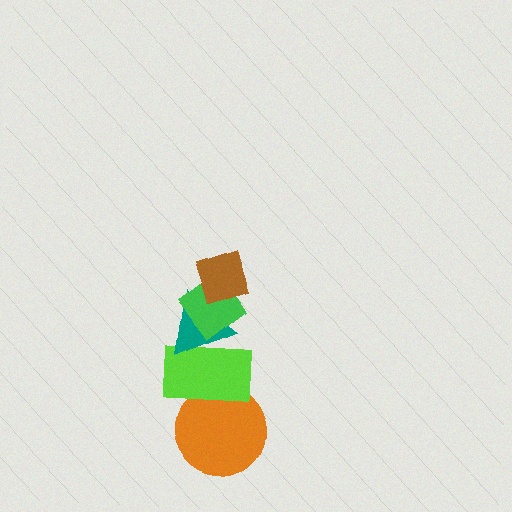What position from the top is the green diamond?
The green diamond is 2nd from the top.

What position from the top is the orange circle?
The orange circle is 5th from the top.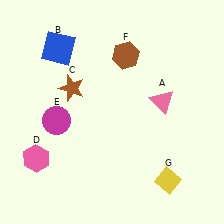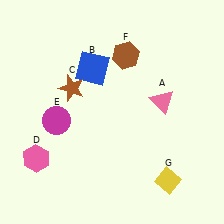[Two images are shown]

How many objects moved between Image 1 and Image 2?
1 object moved between the two images.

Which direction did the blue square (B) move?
The blue square (B) moved right.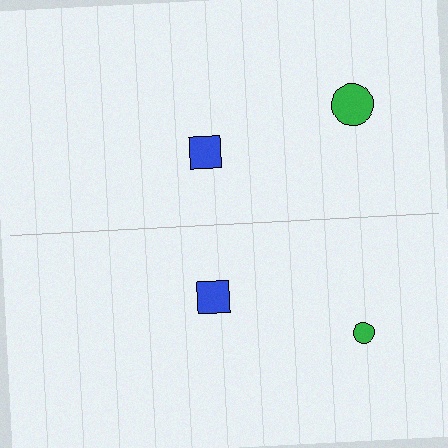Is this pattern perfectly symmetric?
No, the pattern is not perfectly symmetric. The green circle on the bottom side has a different size than its mirror counterpart.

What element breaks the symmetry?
The green circle on the bottom side has a different size than its mirror counterpart.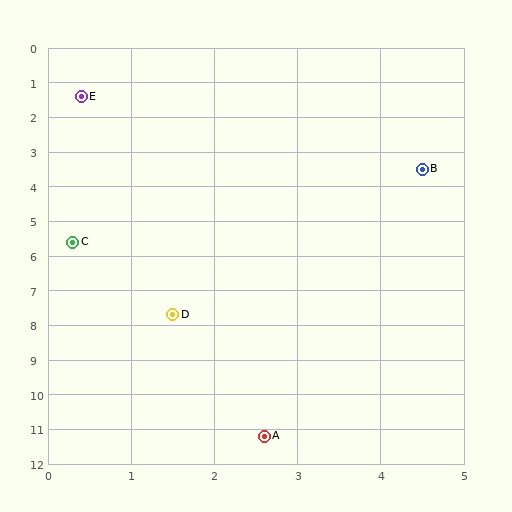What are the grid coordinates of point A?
Point A is at approximately (2.6, 11.2).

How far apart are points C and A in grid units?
Points C and A are about 6.1 grid units apart.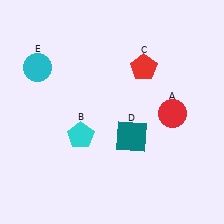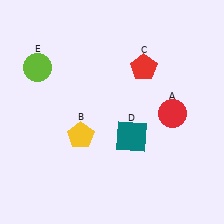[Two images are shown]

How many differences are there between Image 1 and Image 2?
There are 2 differences between the two images.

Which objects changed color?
B changed from cyan to yellow. E changed from cyan to lime.